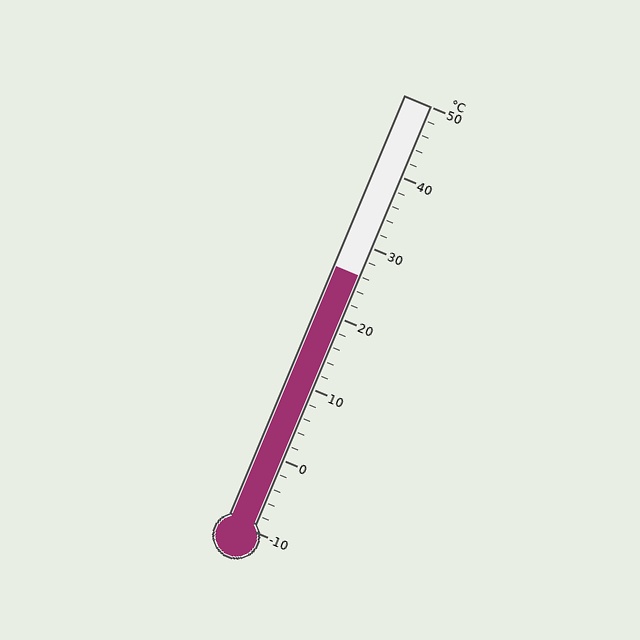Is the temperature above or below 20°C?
The temperature is above 20°C.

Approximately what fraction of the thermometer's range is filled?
The thermometer is filled to approximately 60% of its range.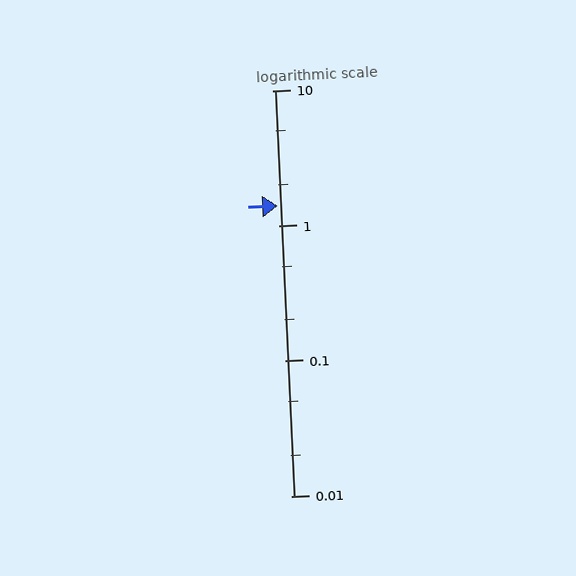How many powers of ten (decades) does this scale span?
The scale spans 3 decades, from 0.01 to 10.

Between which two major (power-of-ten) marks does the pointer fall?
The pointer is between 1 and 10.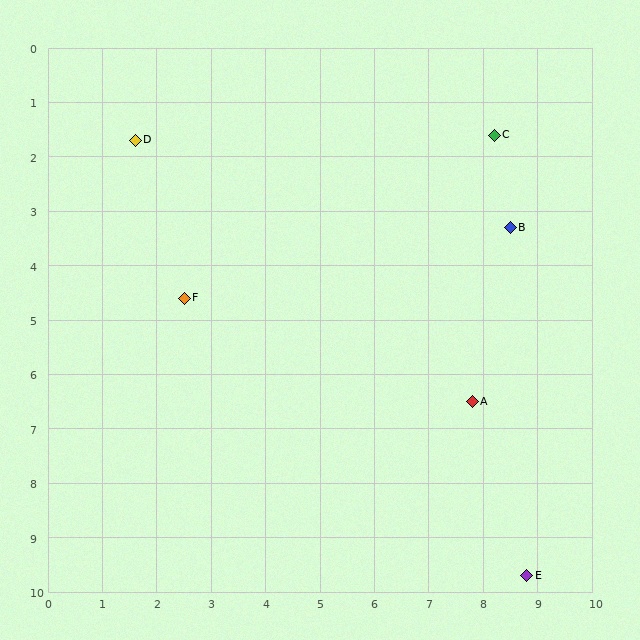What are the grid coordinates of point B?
Point B is at approximately (8.5, 3.3).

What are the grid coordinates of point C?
Point C is at approximately (8.2, 1.6).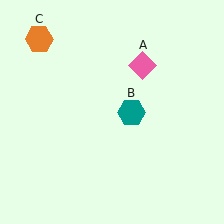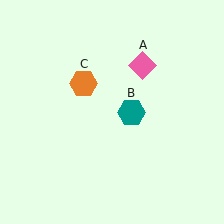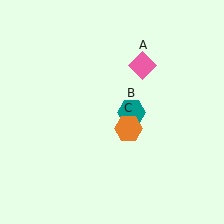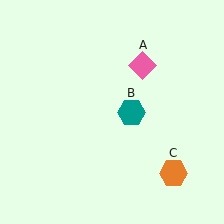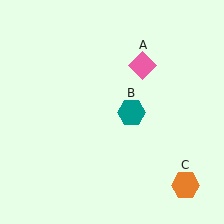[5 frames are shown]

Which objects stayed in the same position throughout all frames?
Pink diamond (object A) and teal hexagon (object B) remained stationary.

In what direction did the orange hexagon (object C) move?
The orange hexagon (object C) moved down and to the right.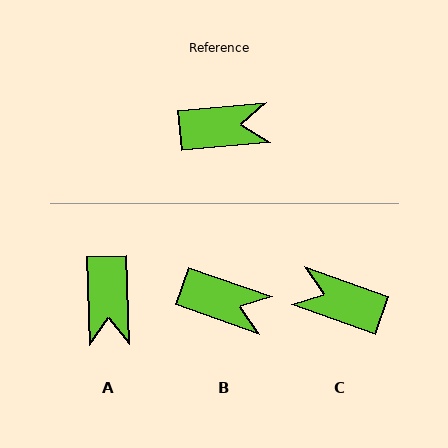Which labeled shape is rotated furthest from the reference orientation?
C, about 155 degrees away.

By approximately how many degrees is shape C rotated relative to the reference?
Approximately 155 degrees counter-clockwise.